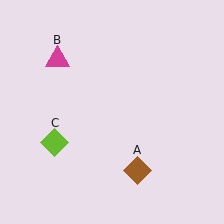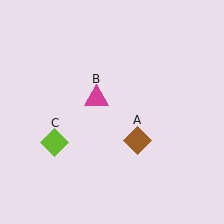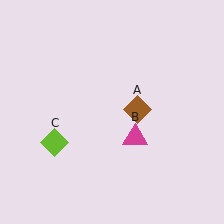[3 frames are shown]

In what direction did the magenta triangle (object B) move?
The magenta triangle (object B) moved down and to the right.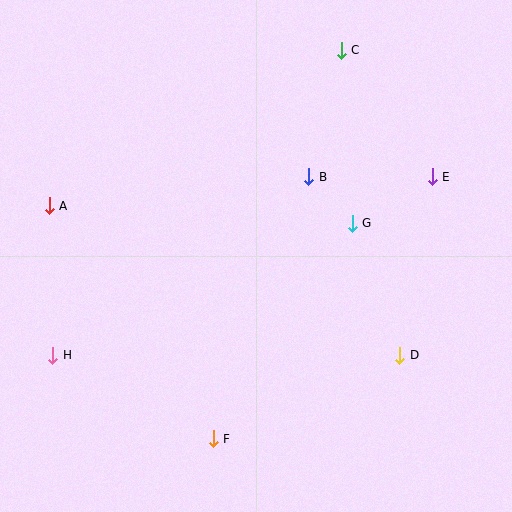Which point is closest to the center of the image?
Point B at (309, 177) is closest to the center.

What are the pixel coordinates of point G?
Point G is at (352, 223).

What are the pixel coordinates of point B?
Point B is at (309, 177).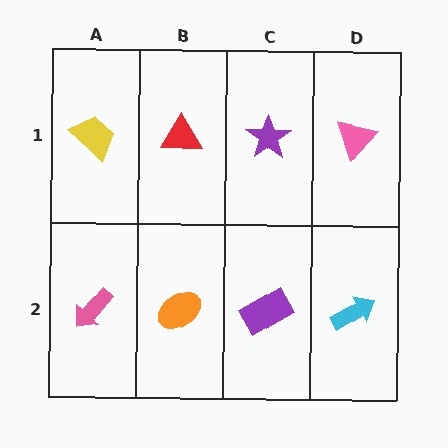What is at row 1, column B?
A red triangle.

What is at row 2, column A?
A pink arrow.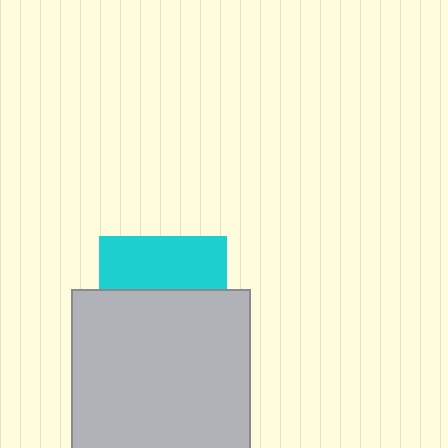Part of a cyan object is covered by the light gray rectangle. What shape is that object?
It is a square.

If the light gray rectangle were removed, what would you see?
You would see the complete cyan square.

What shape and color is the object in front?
The object in front is a light gray rectangle.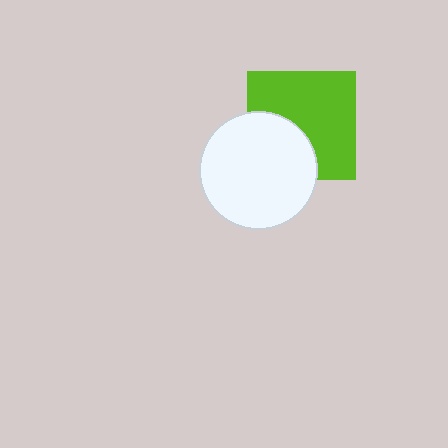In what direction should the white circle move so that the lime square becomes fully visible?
The white circle should move toward the lower-left. That is the shortest direction to clear the overlap and leave the lime square fully visible.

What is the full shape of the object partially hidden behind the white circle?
The partially hidden object is a lime square.